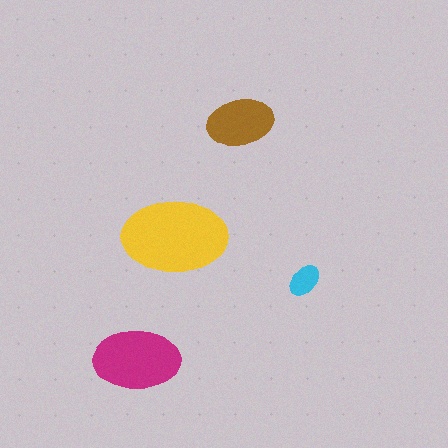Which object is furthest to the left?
The magenta ellipse is leftmost.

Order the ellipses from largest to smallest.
the yellow one, the magenta one, the brown one, the cyan one.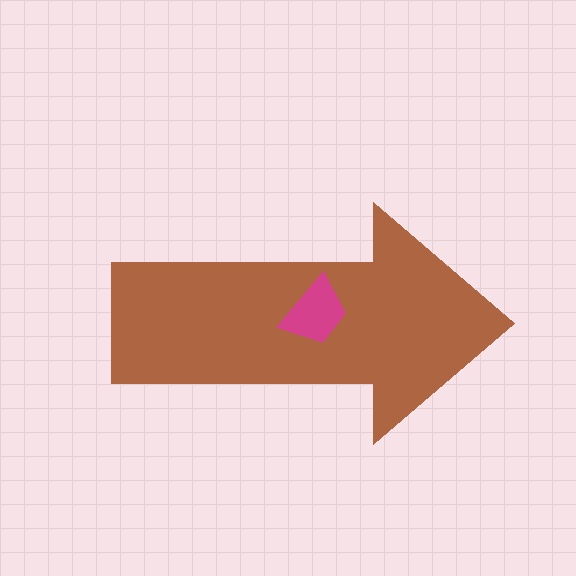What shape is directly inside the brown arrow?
The magenta trapezoid.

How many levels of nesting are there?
2.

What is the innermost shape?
The magenta trapezoid.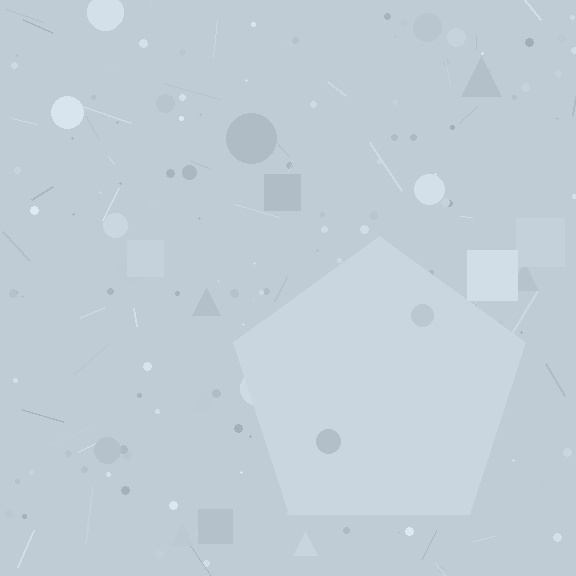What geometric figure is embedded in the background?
A pentagon is embedded in the background.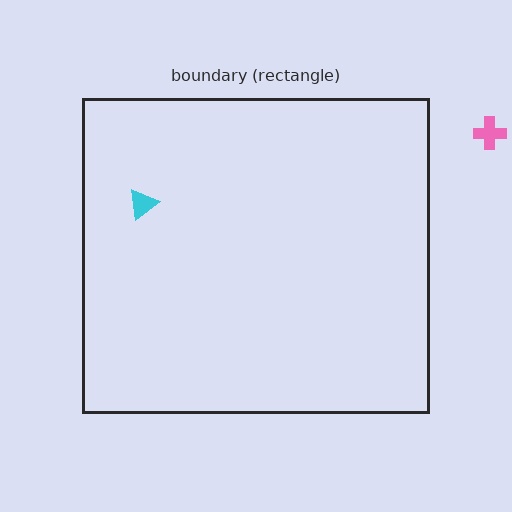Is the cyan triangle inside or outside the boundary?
Inside.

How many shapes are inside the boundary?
1 inside, 1 outside.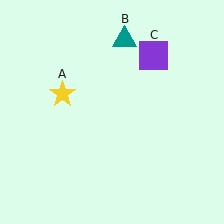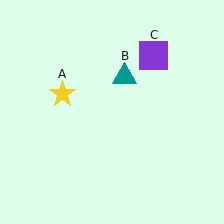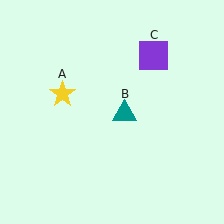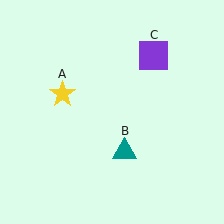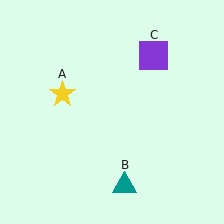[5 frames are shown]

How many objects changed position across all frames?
1 object changed position: teal triangle (object B).